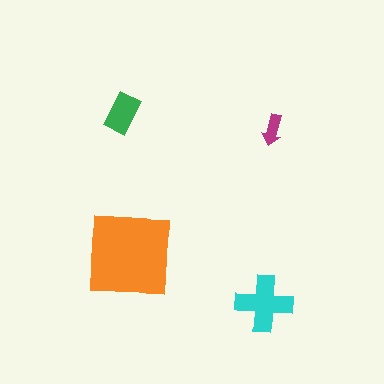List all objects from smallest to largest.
The magenta arrow, the green rectangle, the cyan cross, the orange square.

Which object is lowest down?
The cyan cross is bottommost.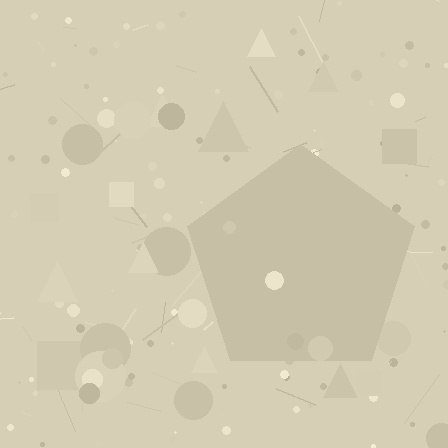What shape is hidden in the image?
A pentagon is hidden in the image.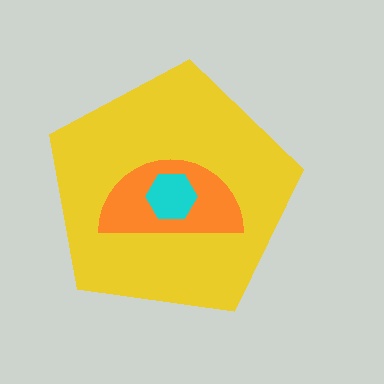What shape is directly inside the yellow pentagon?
The orange semicircle.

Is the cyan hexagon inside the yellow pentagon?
Yes.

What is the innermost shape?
The cyan hexagon.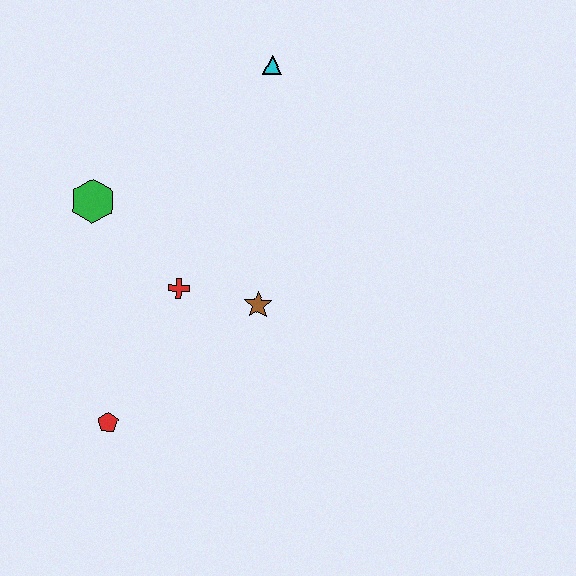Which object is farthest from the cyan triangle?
The red pentagon is farthest from the cyan triangle.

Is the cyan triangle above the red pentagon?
Yes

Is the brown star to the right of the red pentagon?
Yes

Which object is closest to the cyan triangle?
The green hexagon is closest to the cyan triangle.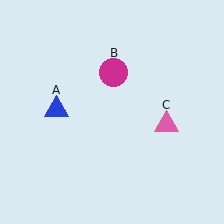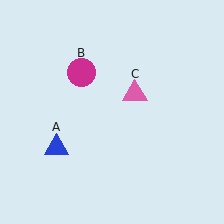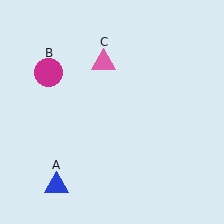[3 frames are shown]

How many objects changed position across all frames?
3 objects changed position: blue triangle (object A), magenta circle (object B), pink triangle (object C).